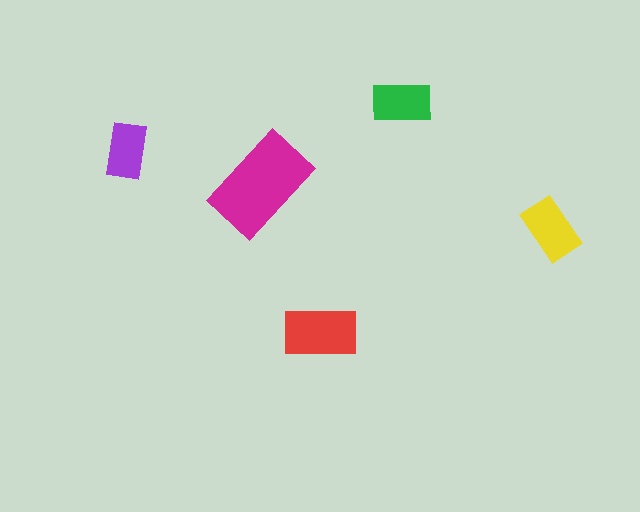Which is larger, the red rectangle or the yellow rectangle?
The red one.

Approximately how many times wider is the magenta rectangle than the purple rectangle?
About 2 times wider.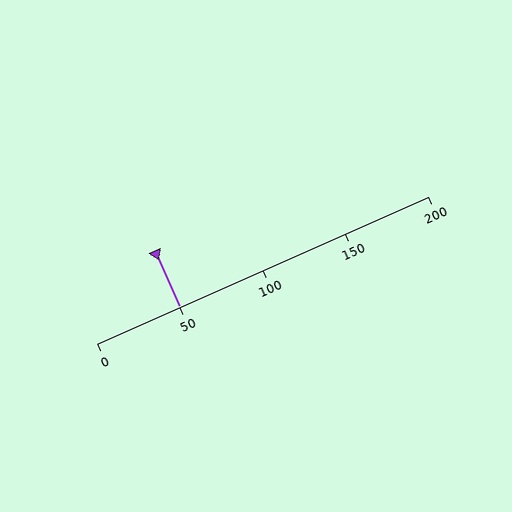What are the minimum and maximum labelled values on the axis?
The axis runs from 0 to 200.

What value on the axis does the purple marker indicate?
The marker indicates approximately 50.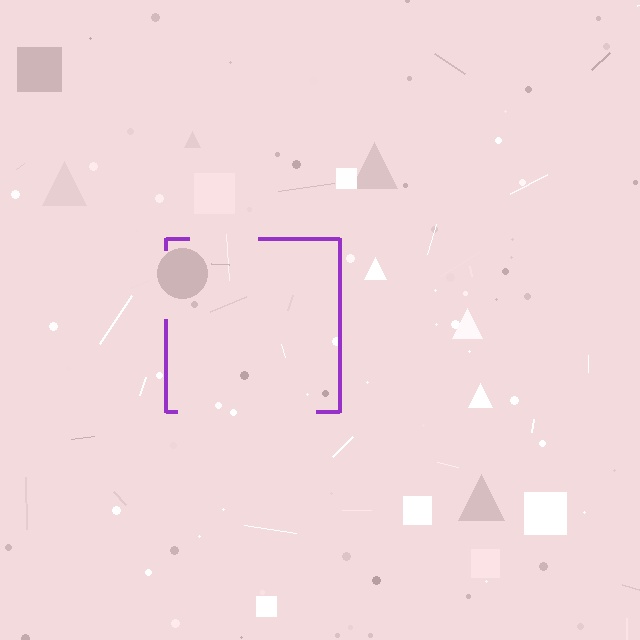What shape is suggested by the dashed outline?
The dashed outline suggests a square.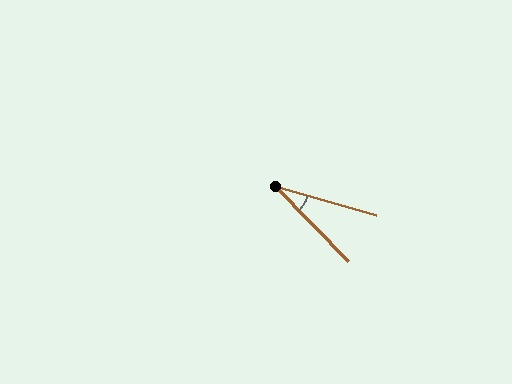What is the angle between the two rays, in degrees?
Approximately 30 degrees.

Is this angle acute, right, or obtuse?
It is acute.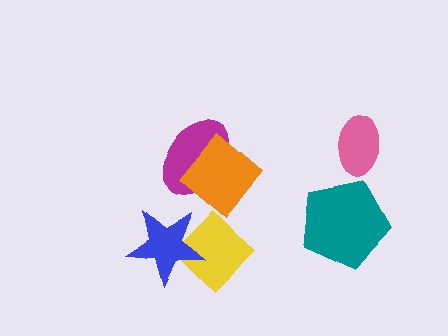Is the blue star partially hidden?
No, no other shape covers it.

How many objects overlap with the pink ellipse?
0 objects overlap with the pink ellipse.